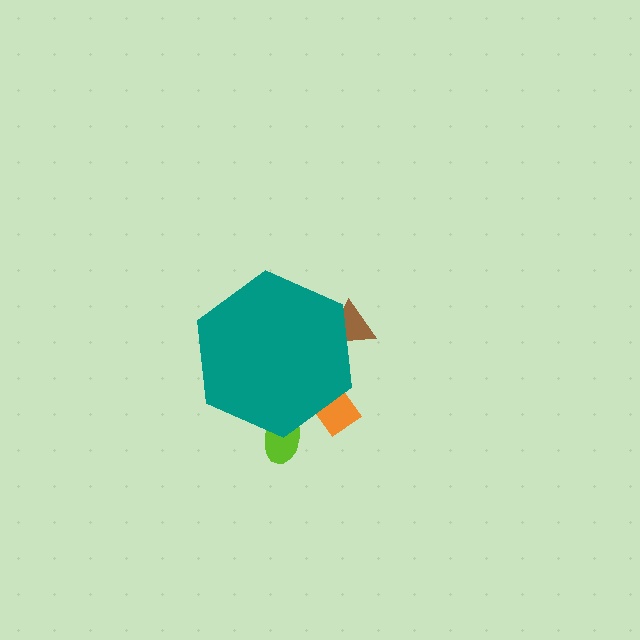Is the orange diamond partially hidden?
Yes, the orange diamond is partially hidden behind the teal hexagon.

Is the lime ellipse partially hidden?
Yes, the lime ellipse is partially hidden behind the teal hexagon.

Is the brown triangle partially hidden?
Yes, the brown triangle is partially hidden behind the teal hexagon.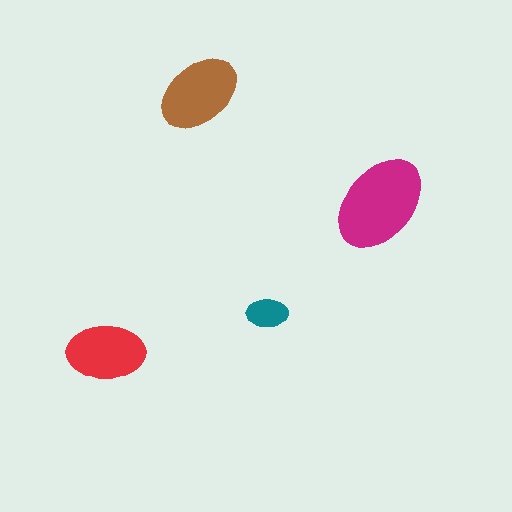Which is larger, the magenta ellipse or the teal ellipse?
The magenta one.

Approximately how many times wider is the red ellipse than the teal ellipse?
About 2 times wider.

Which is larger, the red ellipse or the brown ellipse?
The brown one.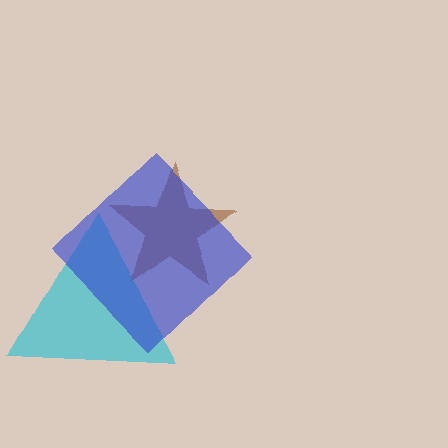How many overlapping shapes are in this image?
There are 3 overlapping shapes in the image.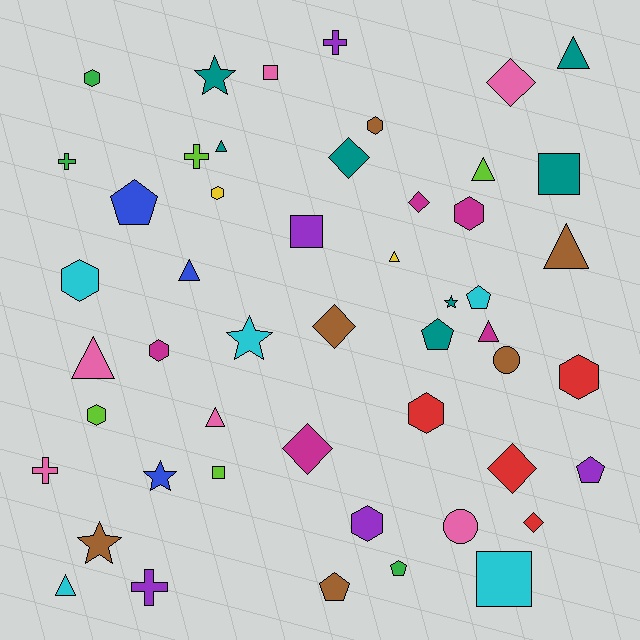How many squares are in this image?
There are 5 squares.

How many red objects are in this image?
There are 4 red objects.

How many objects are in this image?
There are 50 objects.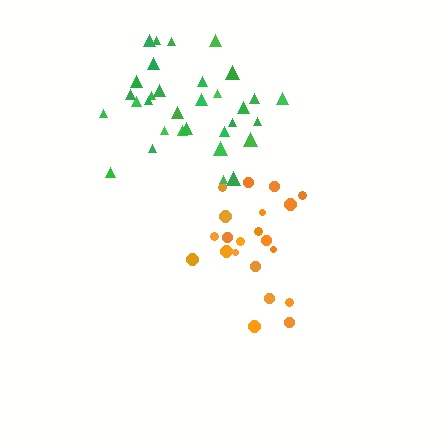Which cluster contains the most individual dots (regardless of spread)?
Green (32).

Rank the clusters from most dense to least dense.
green, orange.